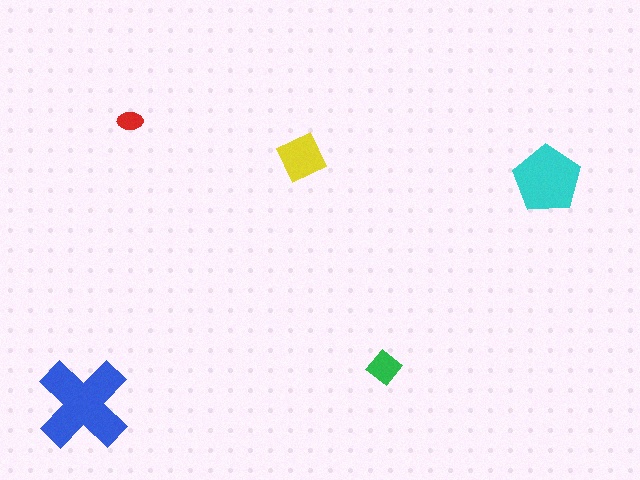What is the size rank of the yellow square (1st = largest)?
3rd.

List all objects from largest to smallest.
The blue cross, the cyan pentagon, the yellow square, the green diamond, the red ellipse.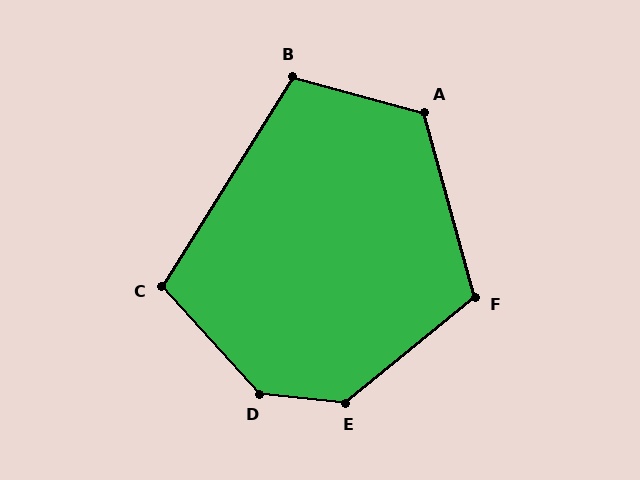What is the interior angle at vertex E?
Approximately 135 degrees (obtuse).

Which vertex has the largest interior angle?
D, at approximately 139 degrees.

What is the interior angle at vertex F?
Approximately 114 degrees (obtuse).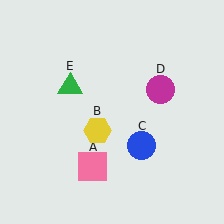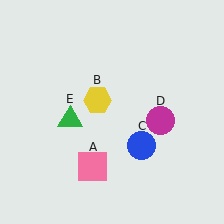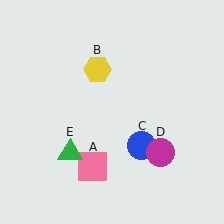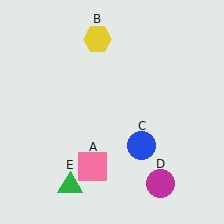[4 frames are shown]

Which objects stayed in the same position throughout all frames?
Pink square (object A) and blue circle (object C) remained stationary.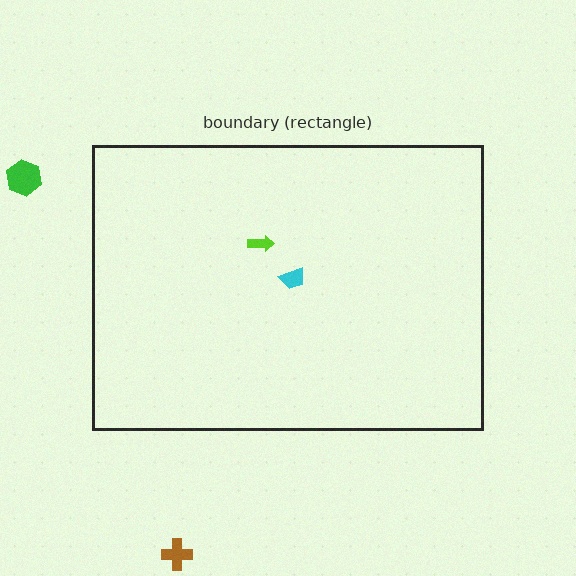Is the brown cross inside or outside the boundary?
Outside.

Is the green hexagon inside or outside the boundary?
Outside.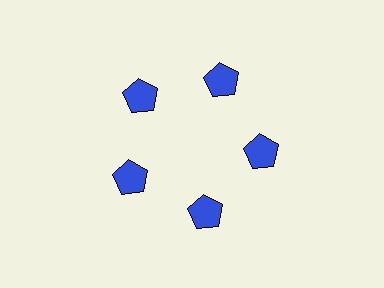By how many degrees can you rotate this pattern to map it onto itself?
The pattern maps onto itself every 72 degrees of rotation.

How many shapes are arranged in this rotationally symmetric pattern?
There are 10 shapes, arranged in 5 groups of 2.